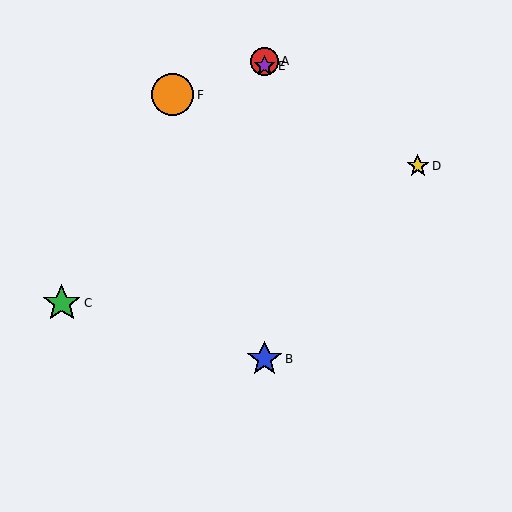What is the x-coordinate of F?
Object F is at x≈173.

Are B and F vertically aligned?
No, B is at x≈264 and F is at x≈173.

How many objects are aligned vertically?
3 objects (A, B, E) are aligned vertically.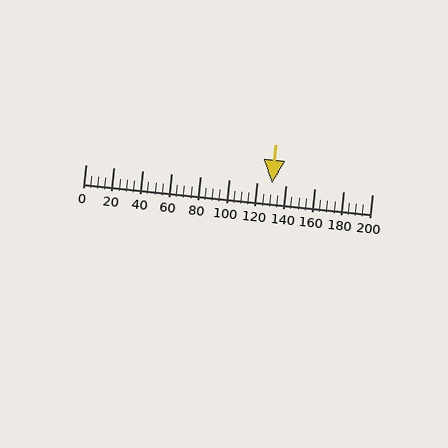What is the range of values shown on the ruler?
The ruler shows values from 0 to 200.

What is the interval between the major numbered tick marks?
The major tick marks are spaced 20 units apart.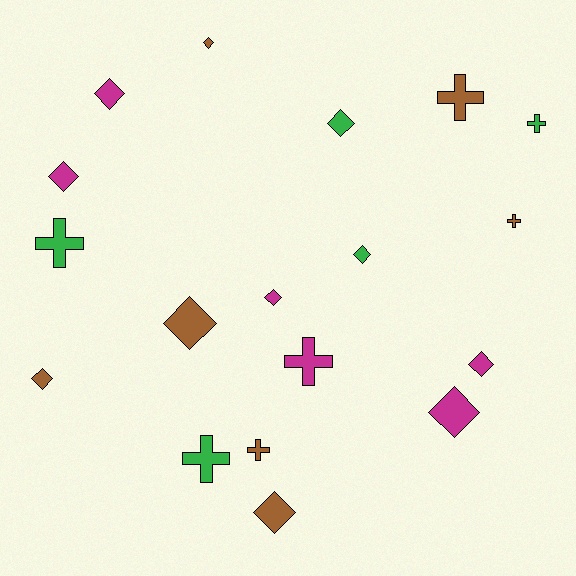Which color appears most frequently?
Brown, with 7 objects.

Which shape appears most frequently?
Diamond, with 11 objects.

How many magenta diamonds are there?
There are 5 magenta diamonds.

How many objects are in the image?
There are 18 objects.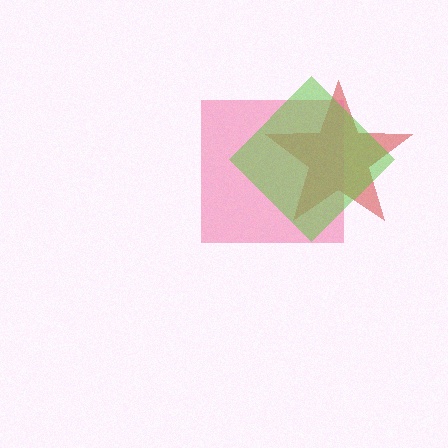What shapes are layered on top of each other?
The layered shapes are: a red star, a pink square, a lime diamond.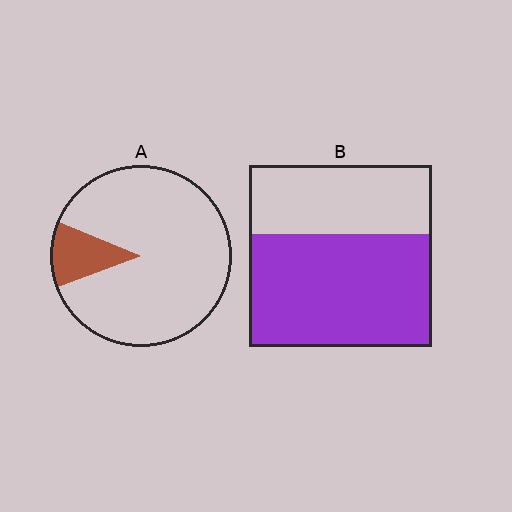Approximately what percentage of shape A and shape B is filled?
A is approximately 10% and B is approximately 60%.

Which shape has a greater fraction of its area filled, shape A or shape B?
Shape B.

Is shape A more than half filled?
No.